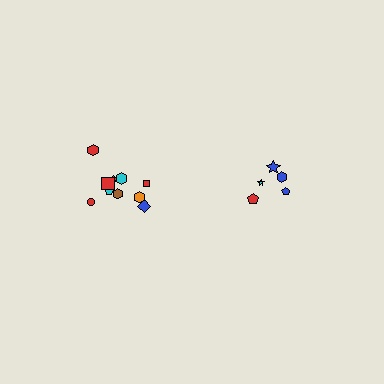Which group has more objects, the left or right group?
The left group.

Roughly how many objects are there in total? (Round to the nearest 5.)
Roughly 15 objects in total.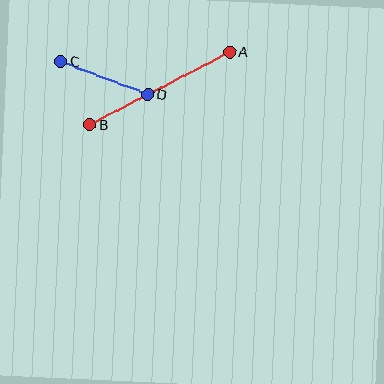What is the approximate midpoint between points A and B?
The midpoint is at approximately (160, 88) pixels.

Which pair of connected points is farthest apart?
Points A and B are farthest apart.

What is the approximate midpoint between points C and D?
The midpoint is at approximately (104, 78) pixels.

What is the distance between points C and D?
The distance is approximately 93 pixels.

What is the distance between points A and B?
The distance is approximately 158 pixels.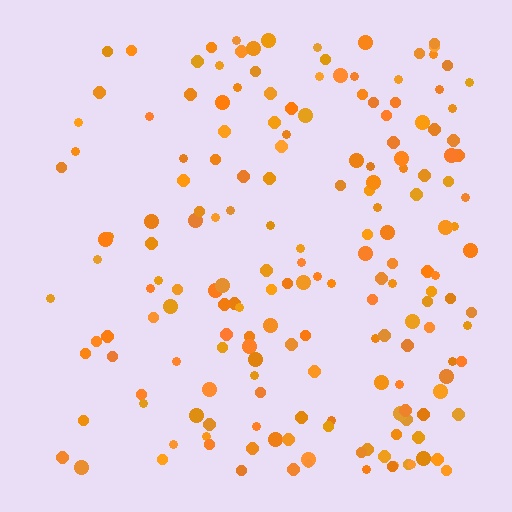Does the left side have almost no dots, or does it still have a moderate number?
Still a moderate number, just noticeably fewer than the right.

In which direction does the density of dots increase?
From left to right, with the right side densest.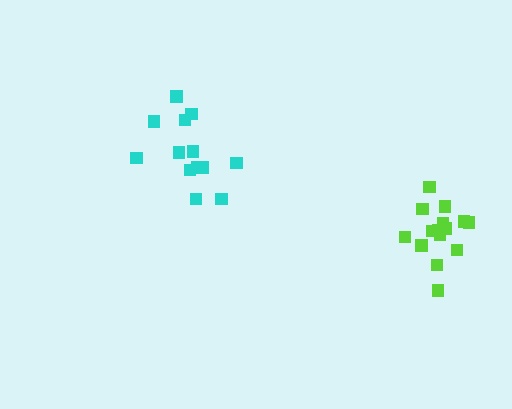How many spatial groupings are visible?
There are 2 spatial groupings.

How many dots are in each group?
Group 1: 13 dots, Group 2: 15 dots (28 total).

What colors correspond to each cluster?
The clusters are colored: cyan, lime.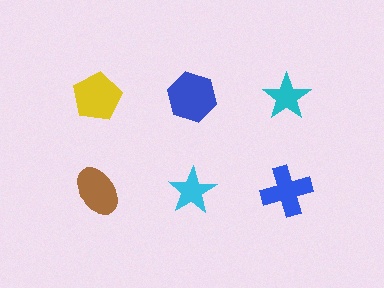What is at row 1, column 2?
A blue hexagon.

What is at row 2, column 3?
A blue cross.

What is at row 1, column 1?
A yellow pentagon.